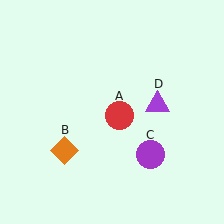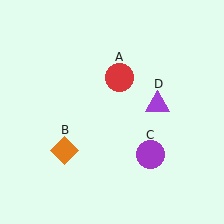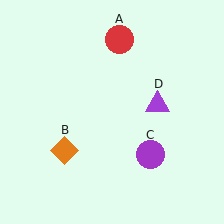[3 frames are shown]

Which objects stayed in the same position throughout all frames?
Orange diamond (object B) and purple circle (object C) and purple triangle (object D) remained stationary.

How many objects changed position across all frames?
1 object changed position: red circle (object A).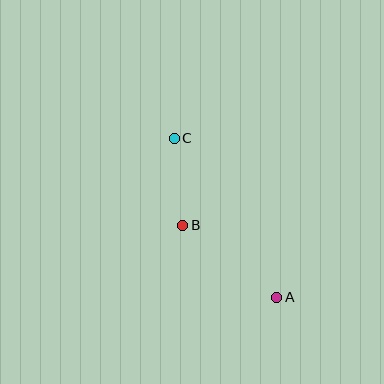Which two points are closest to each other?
Points B and C are closest to each other.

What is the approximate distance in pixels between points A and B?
The distance between A and B is approximately 119 pixels.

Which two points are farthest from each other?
Points A and C are farthest from each other.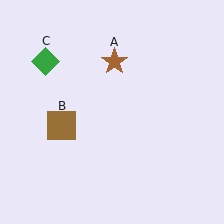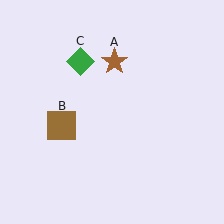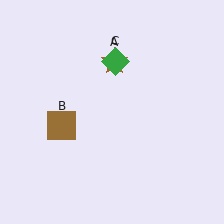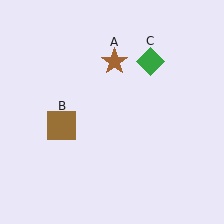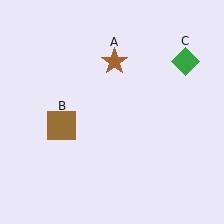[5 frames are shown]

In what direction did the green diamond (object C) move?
The green diamond (object C) moved right.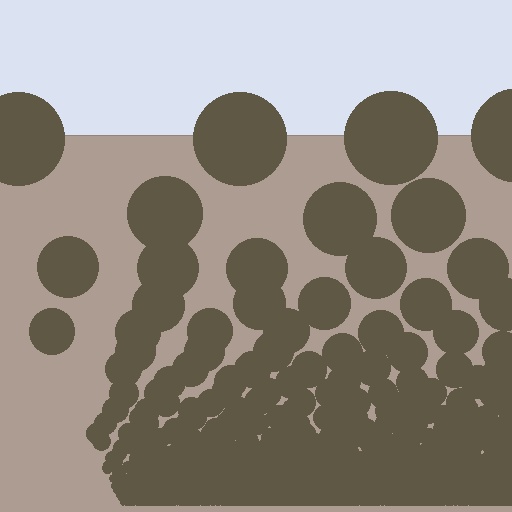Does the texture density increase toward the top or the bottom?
Density increases toward the bottom.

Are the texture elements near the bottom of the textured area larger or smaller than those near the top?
Smaller. The gradient is inverted — elements near the bottom are smaller and denser.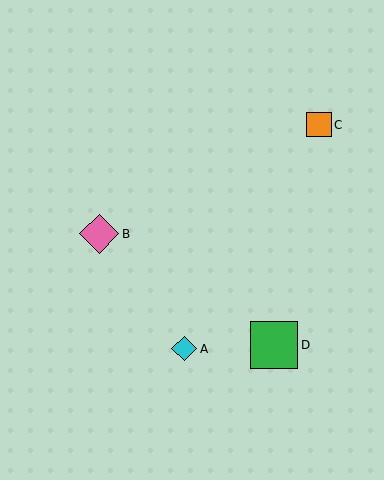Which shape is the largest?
The green square (labeled D) is the largest.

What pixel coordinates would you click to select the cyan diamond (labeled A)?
Click at (184, 349) to select the cyan diamond A.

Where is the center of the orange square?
The center of the orange square is at (319, 125).